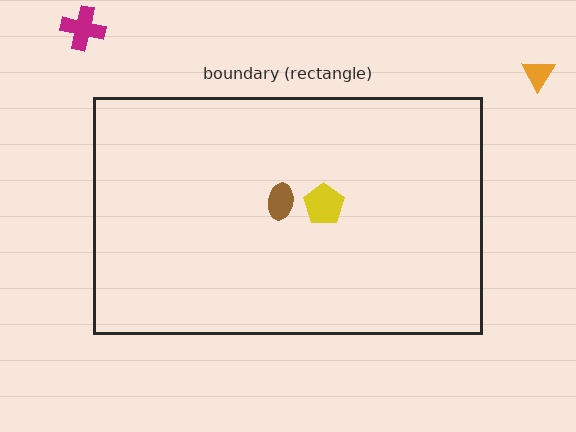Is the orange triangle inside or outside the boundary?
Outside.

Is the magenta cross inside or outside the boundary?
Outside.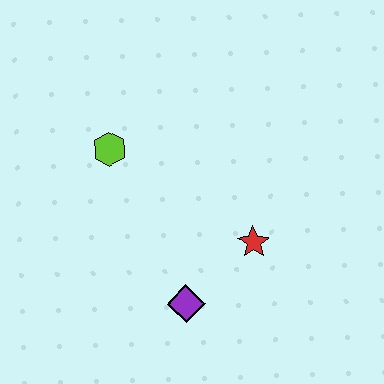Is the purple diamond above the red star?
No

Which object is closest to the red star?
The purple diamond is closest to the red star.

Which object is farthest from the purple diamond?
The lime hexagon is farthest from the purple diamond.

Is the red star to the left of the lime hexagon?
No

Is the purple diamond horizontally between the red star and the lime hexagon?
Yes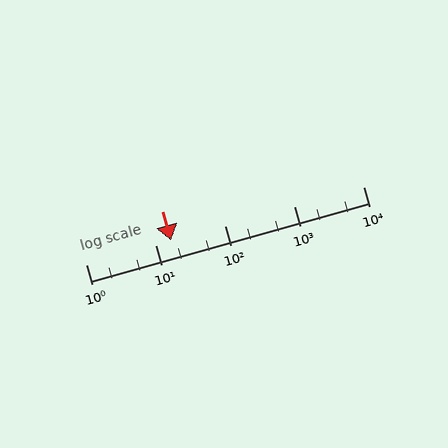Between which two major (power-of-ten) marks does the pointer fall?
The pointer is between 10 and 100.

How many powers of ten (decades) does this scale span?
The scale spans 4 decades, from 1 to 10000.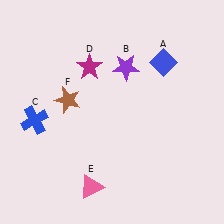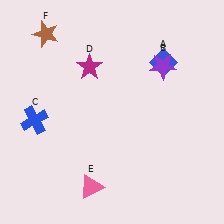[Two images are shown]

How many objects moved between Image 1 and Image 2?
2 objects moved between the two images.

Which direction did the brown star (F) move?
The brown star (F) moved up.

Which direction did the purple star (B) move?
The purple star (B) moved right.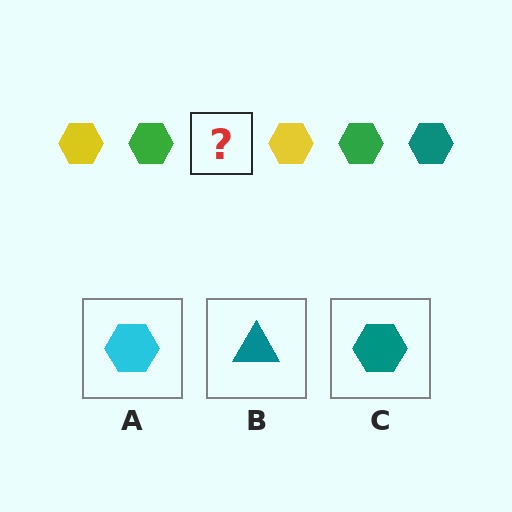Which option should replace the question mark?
Option C.